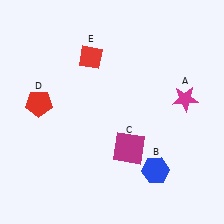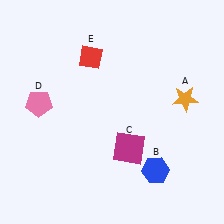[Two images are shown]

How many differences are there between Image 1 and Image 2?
There are 2 differences between the two images.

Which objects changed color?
A changed from magenta to orange. D changed from red to pink.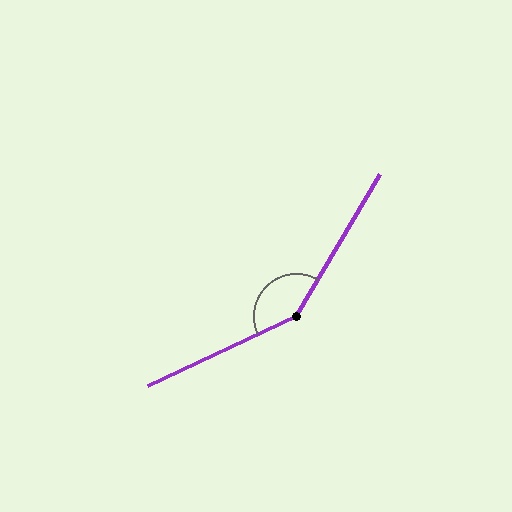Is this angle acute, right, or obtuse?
It is obtuse.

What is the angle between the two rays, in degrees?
Approximately 145 degrees.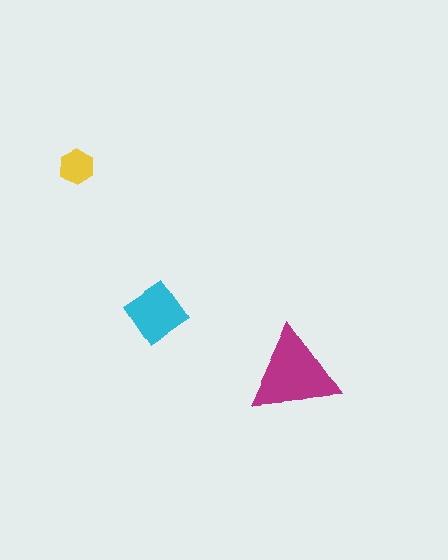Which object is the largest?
The magenta triangle.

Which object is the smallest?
The yellow hexagon.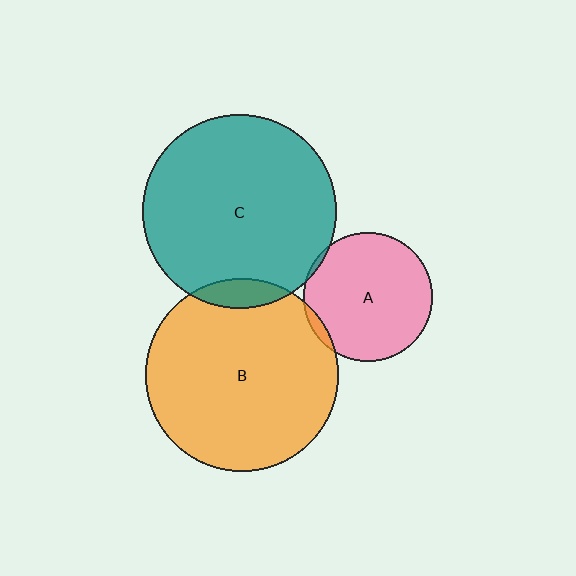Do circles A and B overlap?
Yes.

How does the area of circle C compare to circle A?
Approximately 2.3 times.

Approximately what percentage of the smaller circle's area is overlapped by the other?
Approximately 5%.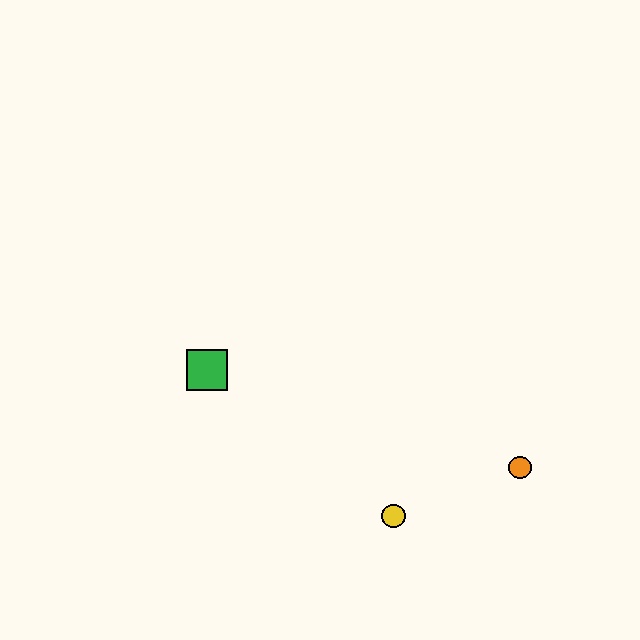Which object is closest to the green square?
The yellow circle is closest to the green square.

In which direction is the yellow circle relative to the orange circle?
The yellow circle is to the left of the orange circle.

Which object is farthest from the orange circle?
The green square is farthest from the orange circle.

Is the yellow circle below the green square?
Yes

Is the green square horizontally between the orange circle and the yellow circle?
No